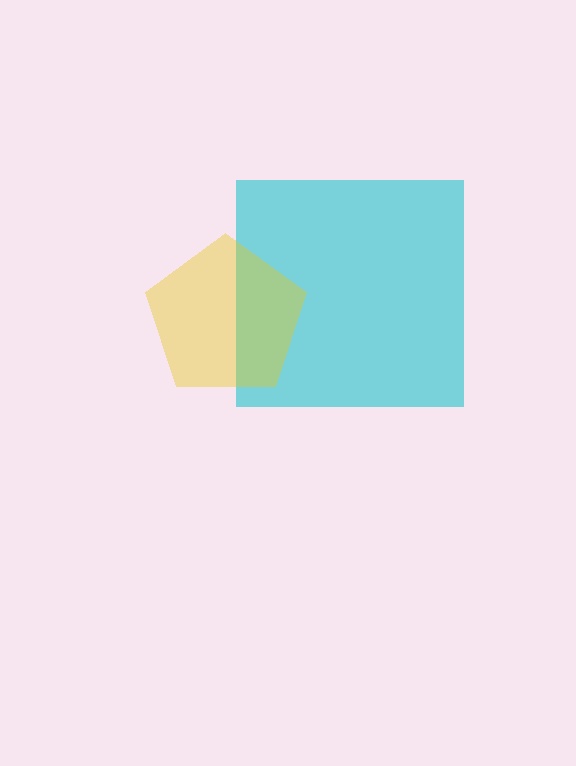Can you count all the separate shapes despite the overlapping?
Yes, there are 2 separate shapes.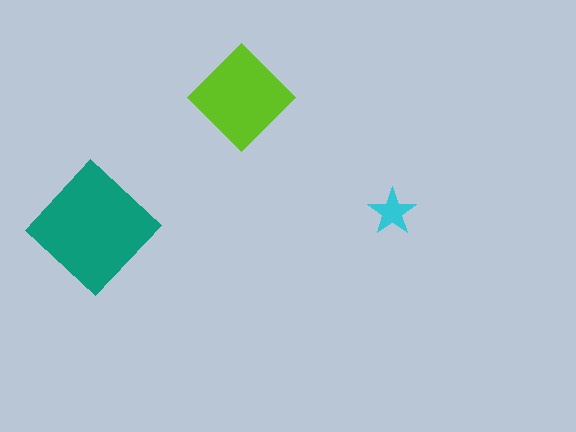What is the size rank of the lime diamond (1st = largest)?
2nd.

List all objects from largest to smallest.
The teal diamond, the lime diamond, the cyan star.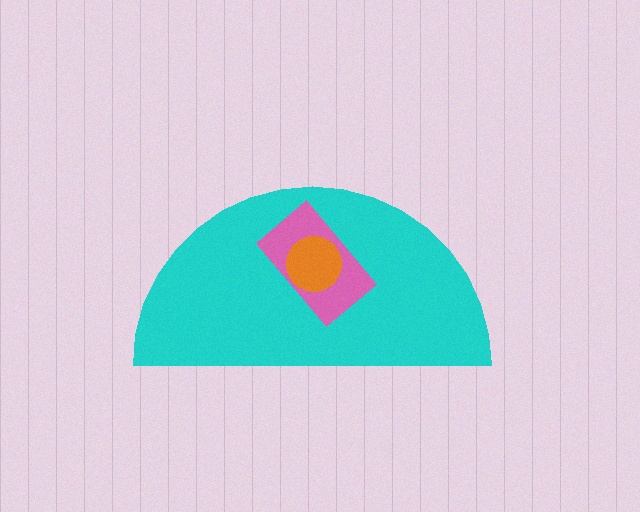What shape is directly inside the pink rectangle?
The orange circle.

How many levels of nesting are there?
3.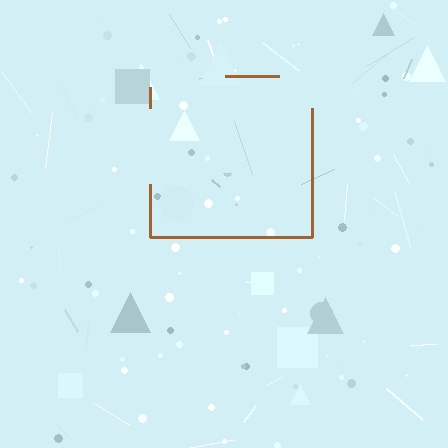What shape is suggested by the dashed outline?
The dashed outline suggests a square.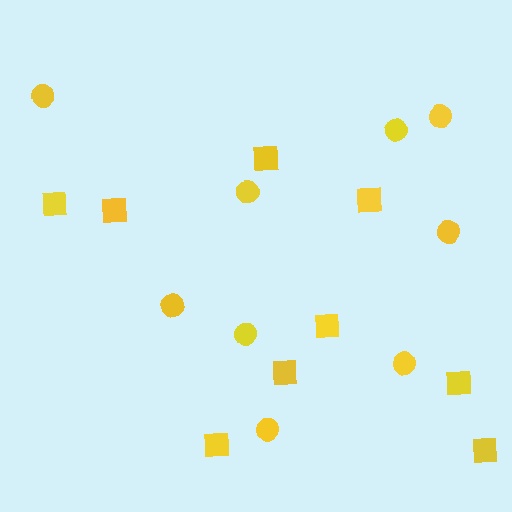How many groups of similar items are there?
There are 2 groups: one group of circles (9) and one group of squares (9).